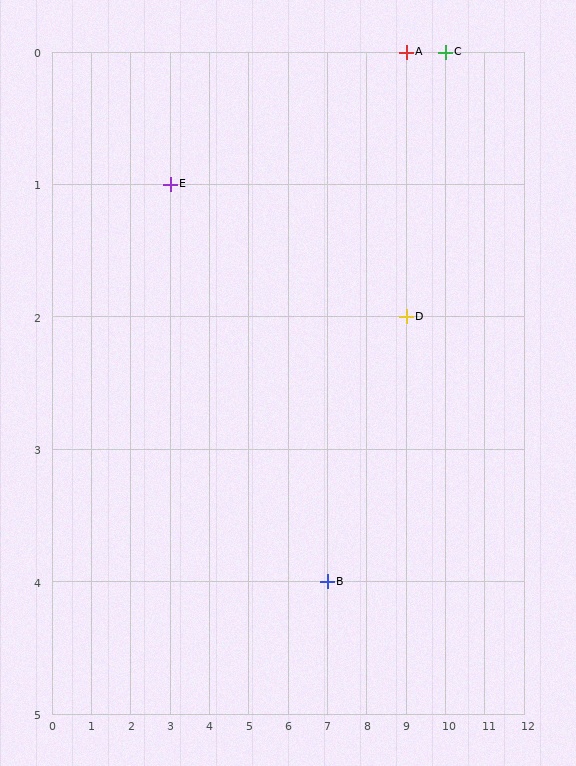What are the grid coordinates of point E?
Point E is at grid coordinates (3, 1).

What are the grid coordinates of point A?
Point A is at grid coordinates (9, 0).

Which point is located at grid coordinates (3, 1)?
Point E is at (3, 1).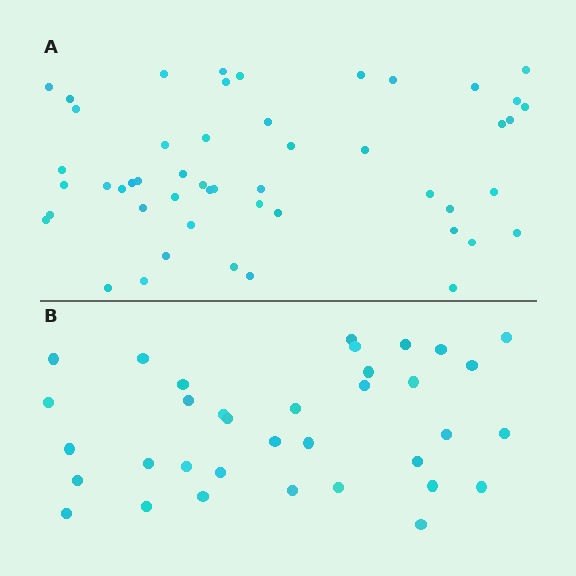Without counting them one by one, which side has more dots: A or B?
Region A (the top region) has more dots.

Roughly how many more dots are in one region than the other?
Region A has approximately 15 more dots than region B.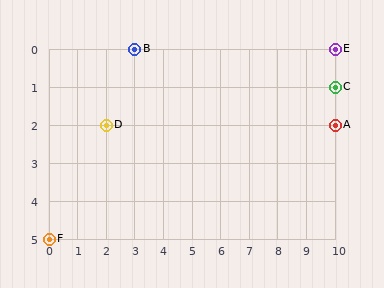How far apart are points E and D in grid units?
Points E and D are 8 columns and 2 rows apart (about 8.2 grid units diagonally).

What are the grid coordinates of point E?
Point E is at grid coordinates (10, 0).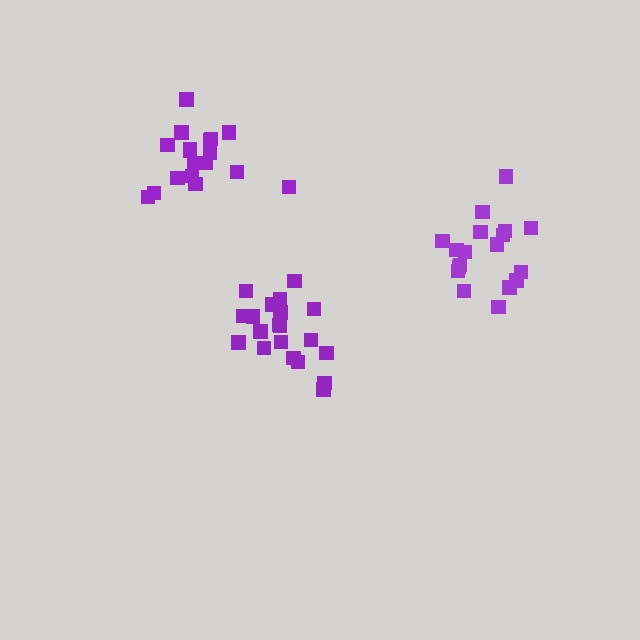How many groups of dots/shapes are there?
There are 3 groups.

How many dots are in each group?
Group 1: 18 dots, Group 2: 20 dots, Group 3: 18 dots (56 total).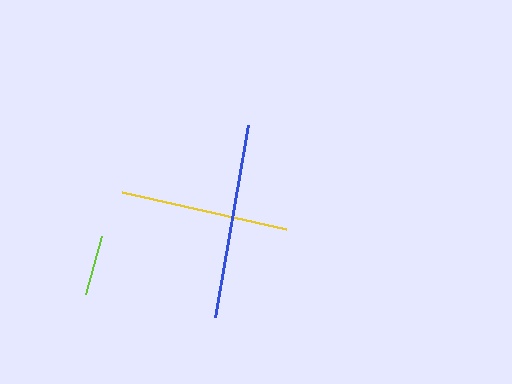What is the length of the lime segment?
The lime segment is approximately 60 pixels long.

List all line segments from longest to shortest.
From longest to shortest: blue, yellow, lime.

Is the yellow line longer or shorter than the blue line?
The blue line is longer than the yellow line.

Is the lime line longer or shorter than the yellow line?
The yellow line is longer than the lime line.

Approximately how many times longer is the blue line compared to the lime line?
The blue line is approximately 3.2 times the length of the lime line.